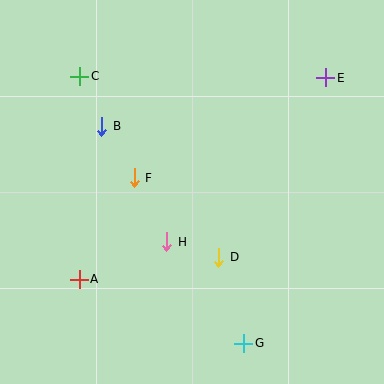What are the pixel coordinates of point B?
Point B is at (102, 126).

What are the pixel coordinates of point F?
Point F is at (134, 178).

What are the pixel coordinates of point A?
Point A is at (79, 279).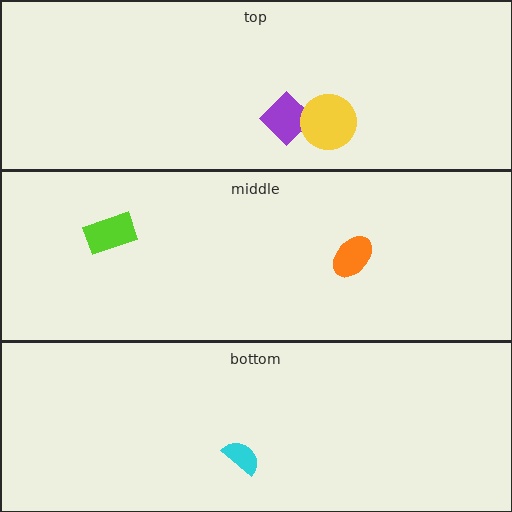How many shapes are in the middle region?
2.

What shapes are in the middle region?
The lime rectangle, the orange ellipse.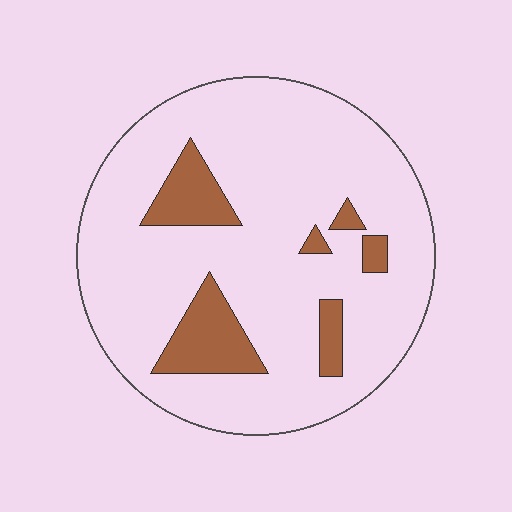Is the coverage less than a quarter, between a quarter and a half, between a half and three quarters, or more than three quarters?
Less than a quarter.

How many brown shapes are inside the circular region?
6.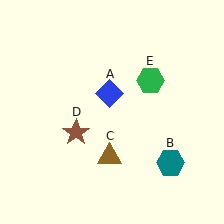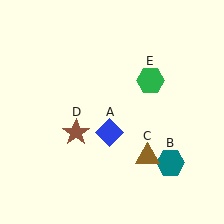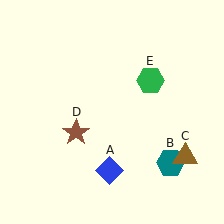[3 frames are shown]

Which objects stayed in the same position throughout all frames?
Teal hexagon (object B) and brown star (object D) and green hexagon (object E) remained stationary.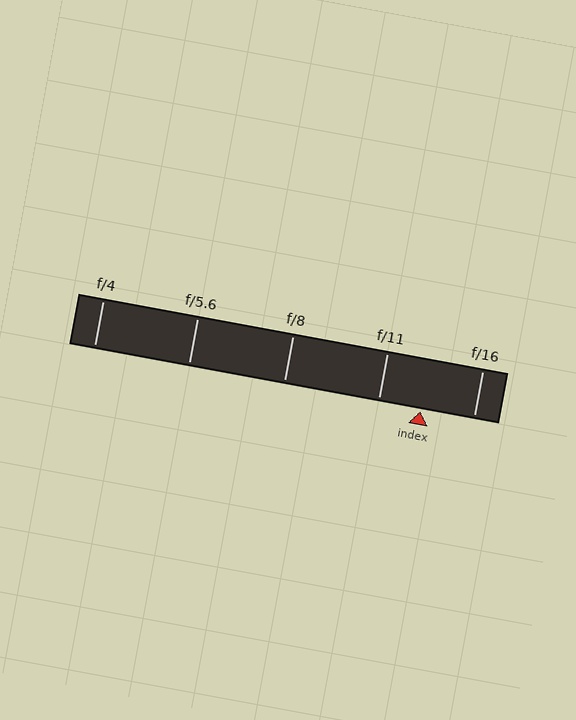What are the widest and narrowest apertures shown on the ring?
The widest aperture shown is f/4 and the narrowest is f/16.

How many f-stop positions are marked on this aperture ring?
There are 5 f-stop positions marked.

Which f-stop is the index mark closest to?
The index mark is closest to f/11.